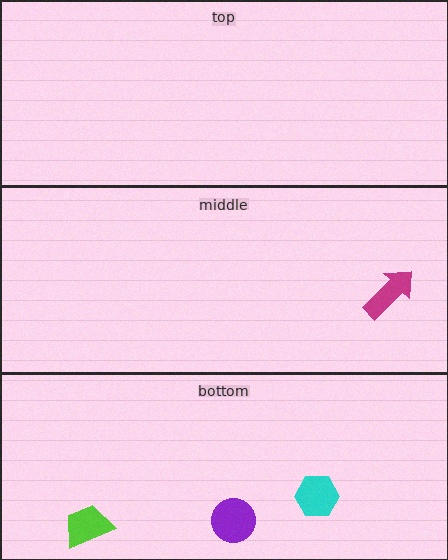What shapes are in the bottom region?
The cyan hexagon, the lime trapezoid, the purple circle.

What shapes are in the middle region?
The magenta arrow.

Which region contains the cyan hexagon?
The bottom region.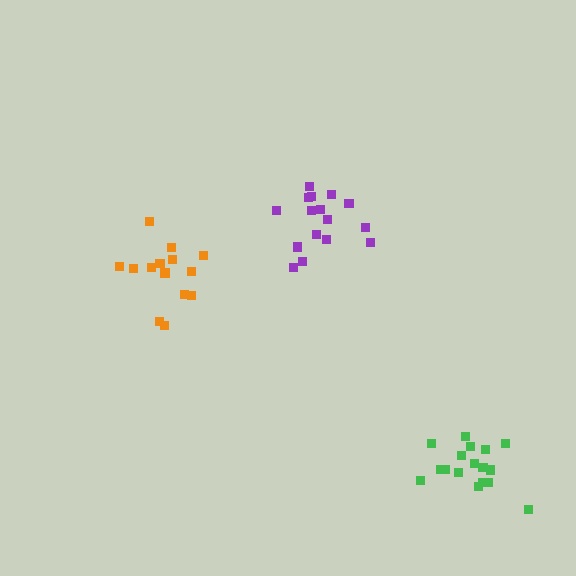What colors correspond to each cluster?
The clusters are colored: purple, green, orange.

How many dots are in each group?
Group 1: 16 dots, Group 2: 17 dots, Group 3: 14 dots (47 total).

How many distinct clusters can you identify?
There are 3 distinct clusters.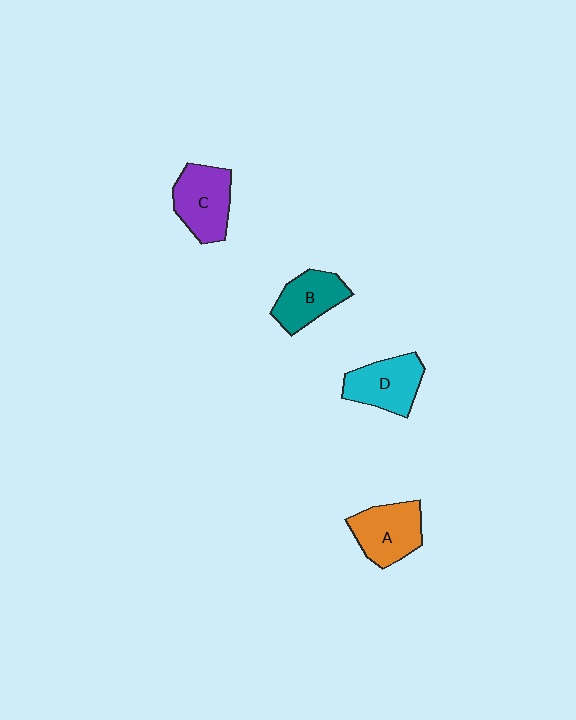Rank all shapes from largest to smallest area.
From largest to smallest: C (purple), A (orange), D (cyan), B (teal).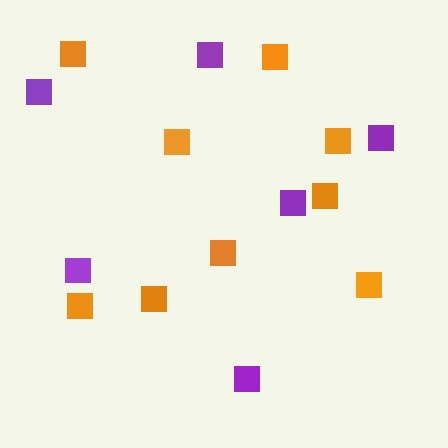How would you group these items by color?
There are 2 groups: one group of orange squares (9) and one group of purple squares (6).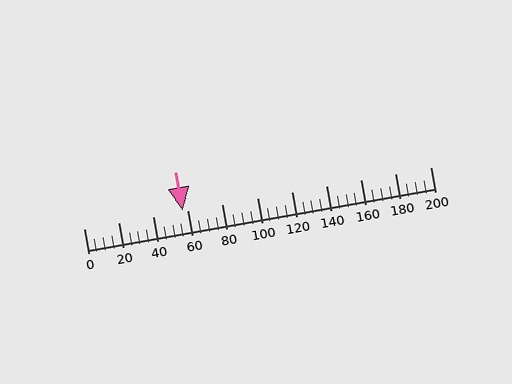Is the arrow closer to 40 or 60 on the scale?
The arrow is closer to 60.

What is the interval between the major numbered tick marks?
The major tick marks are spaced 20 units apart.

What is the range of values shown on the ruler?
The ruler shows values from 0 to 200.